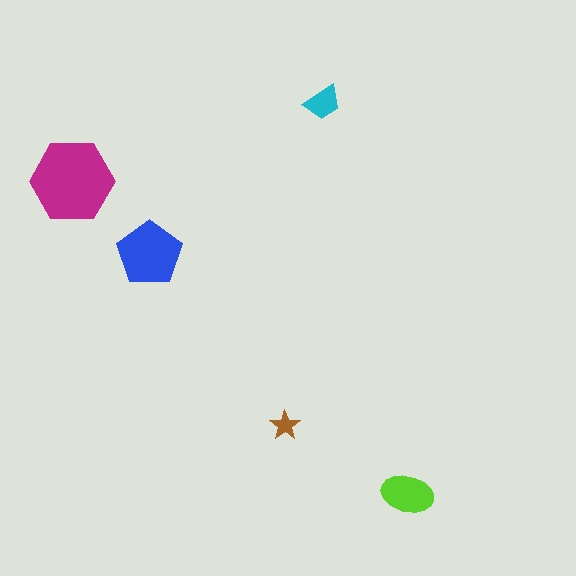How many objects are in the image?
There are 5 objects in the image.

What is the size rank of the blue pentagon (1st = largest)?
2nd.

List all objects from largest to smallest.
The magenta hexagon, the blue pentagon, the lime ellipse, the cyan trapezoid, the brown star.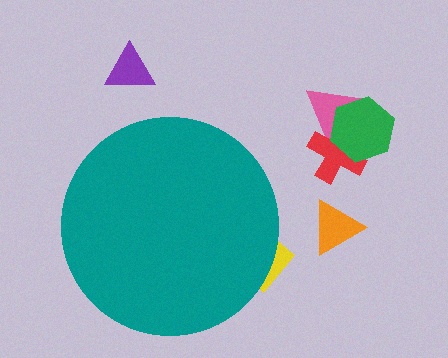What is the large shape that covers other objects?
A teal circle.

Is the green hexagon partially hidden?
No, the green hexagon is fully visible.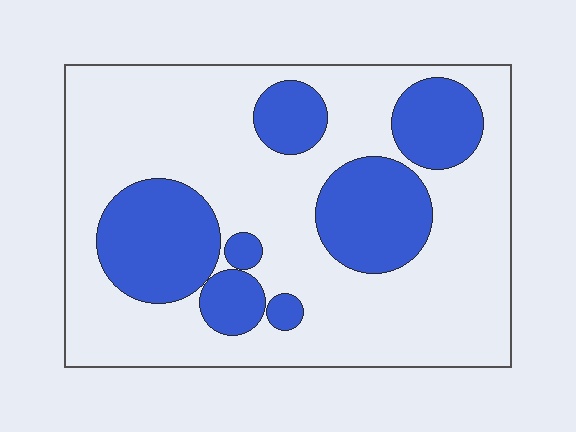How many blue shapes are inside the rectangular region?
7.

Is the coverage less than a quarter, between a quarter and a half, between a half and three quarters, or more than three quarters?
Between a quarter and a half.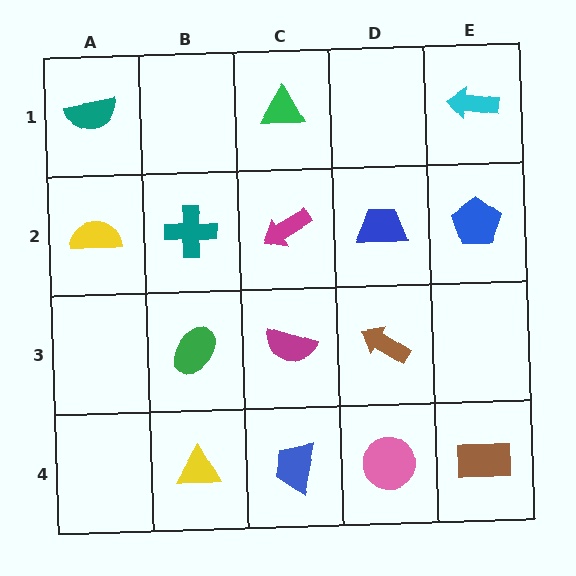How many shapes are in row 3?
3 shapes.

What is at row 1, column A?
A teal semicircle.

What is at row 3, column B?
A green ellipse.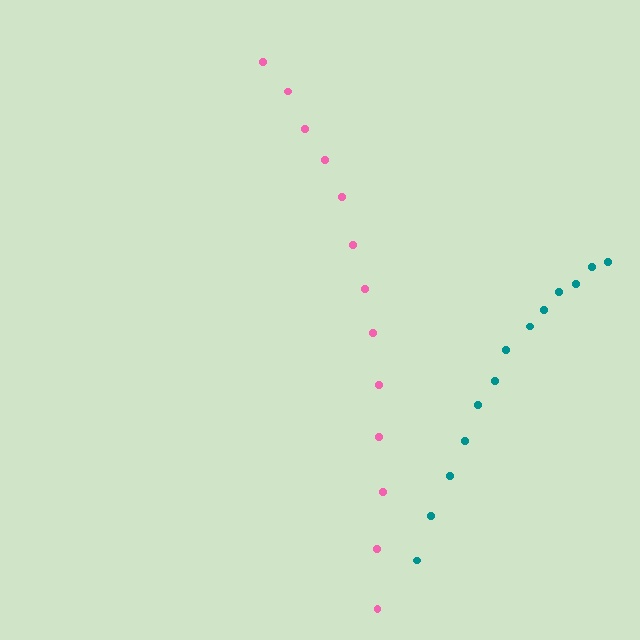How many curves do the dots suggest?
There are 2 distinct paths.